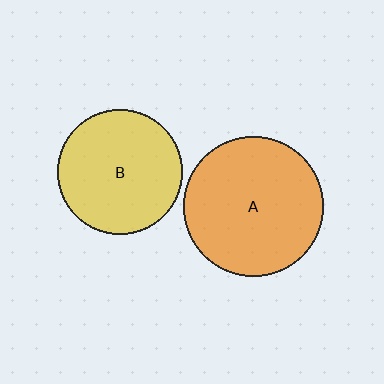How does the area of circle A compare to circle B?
Approximately 1.2 times.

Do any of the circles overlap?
No, none of the circles overlap.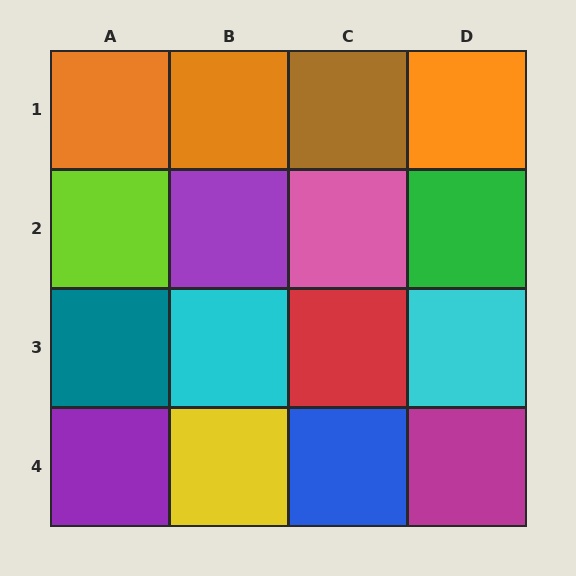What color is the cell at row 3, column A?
Teal.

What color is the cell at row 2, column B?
Purple.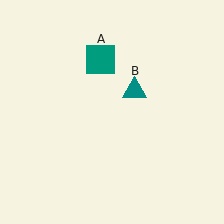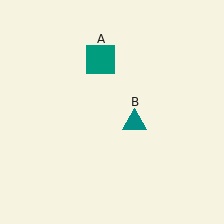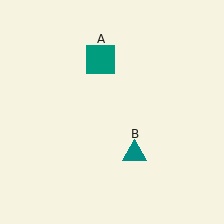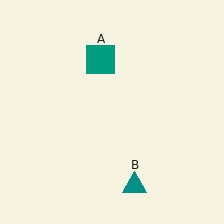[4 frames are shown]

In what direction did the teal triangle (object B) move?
The teal triangle (object B) moved down.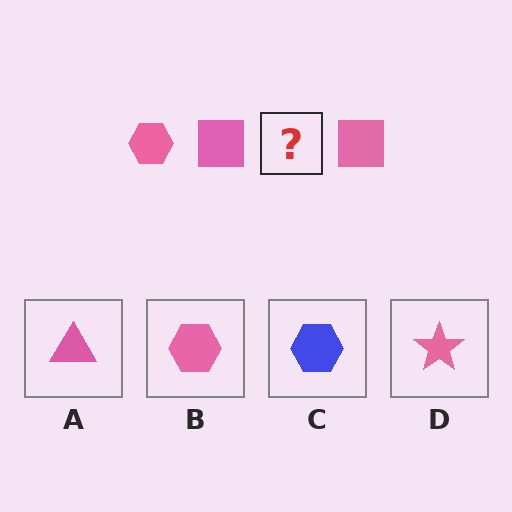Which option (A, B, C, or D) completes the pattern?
B.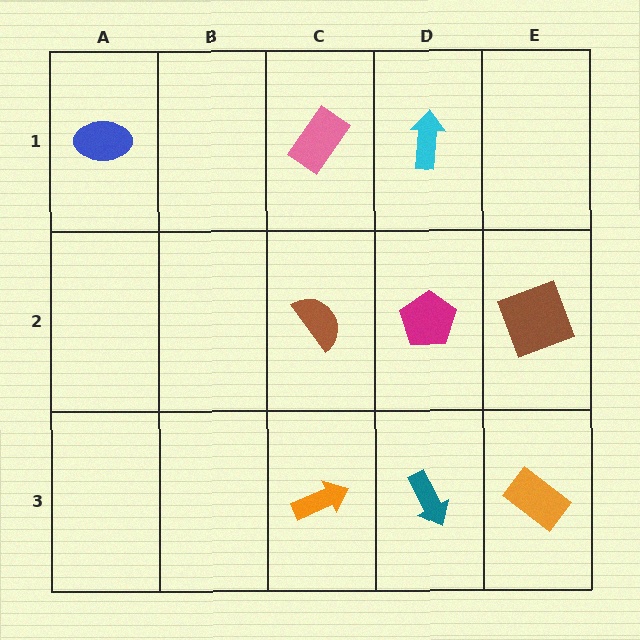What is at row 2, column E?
A brown square.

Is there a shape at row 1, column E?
No, that cell is empty.